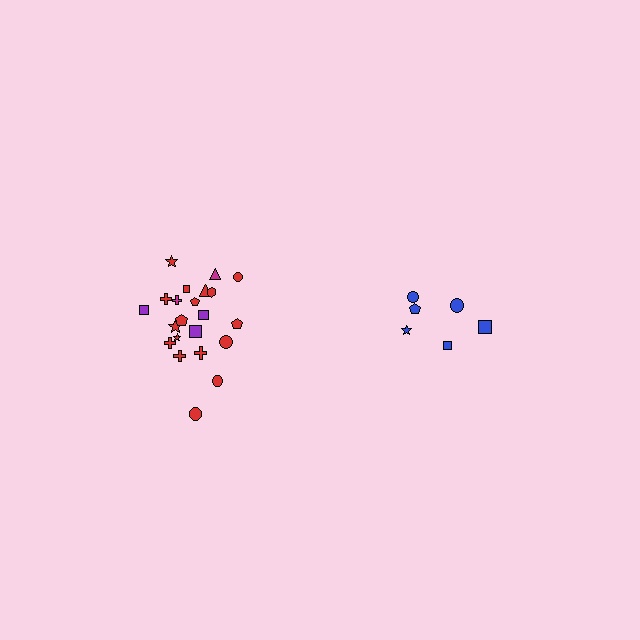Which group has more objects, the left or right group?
The left group.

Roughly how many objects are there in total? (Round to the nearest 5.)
Roughly 30 objects in total.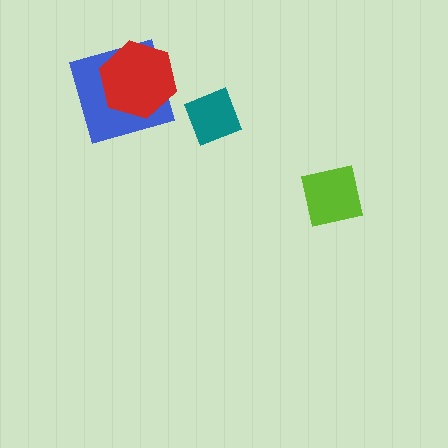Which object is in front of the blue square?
The red hexagon is in front of the blue square.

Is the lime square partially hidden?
No, no other shape covers it.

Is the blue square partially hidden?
Yes, it is partially covered by another shape.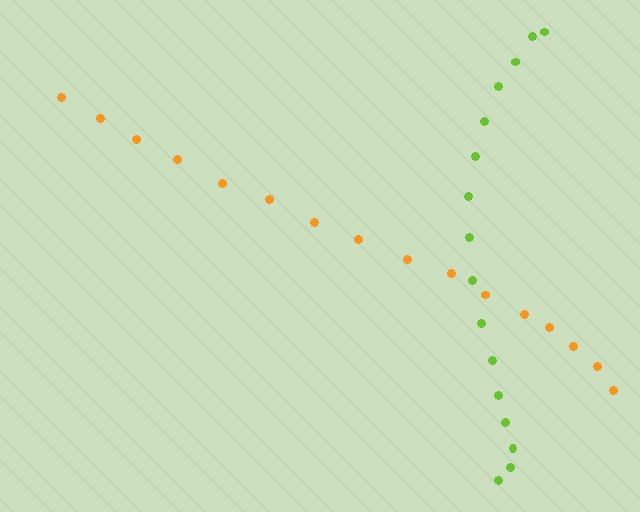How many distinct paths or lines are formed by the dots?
There are 2 distinct paths.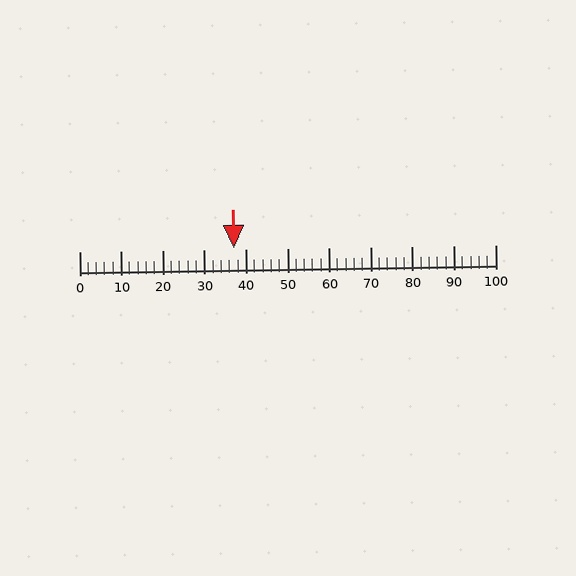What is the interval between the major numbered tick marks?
The major tick marks are spaced 10 units apart.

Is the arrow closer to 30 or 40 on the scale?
The arrow is closer to 40.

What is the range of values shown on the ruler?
The ruler shows values from 0 to 100.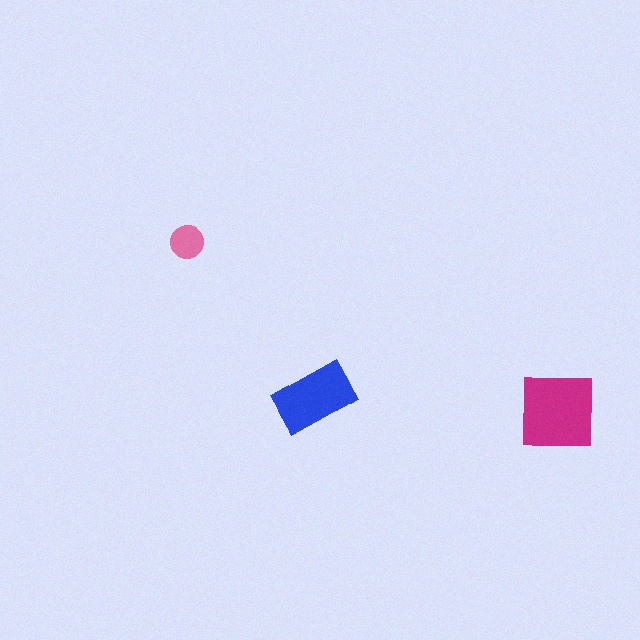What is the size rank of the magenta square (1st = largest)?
1st.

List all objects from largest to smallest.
The magenta square, the blue rectangle, the pink circle.